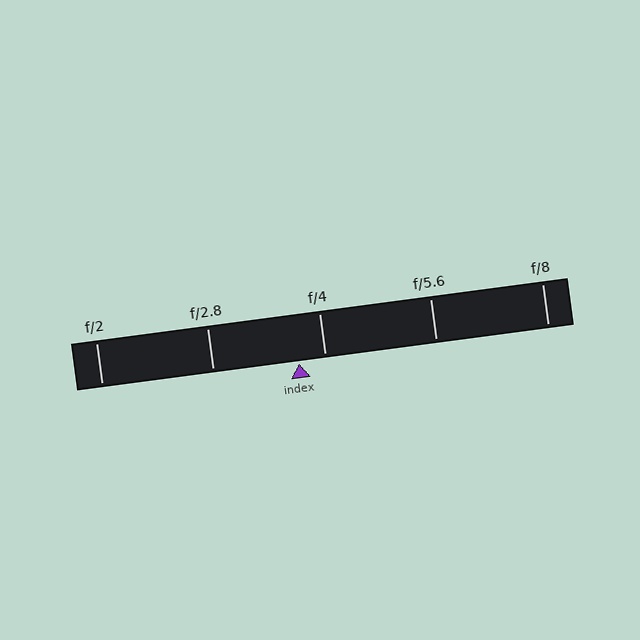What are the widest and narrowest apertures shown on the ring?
The widest aperture shown is f/2 and the narrowest is f/8.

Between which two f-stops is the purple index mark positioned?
The index mark is between f/2.8 and f/4.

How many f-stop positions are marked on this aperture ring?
There are 5 f-stop positions marked.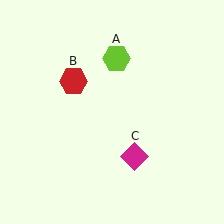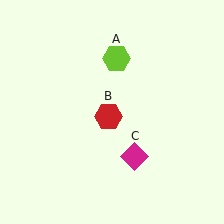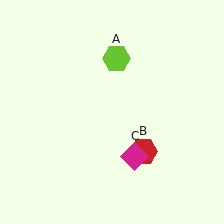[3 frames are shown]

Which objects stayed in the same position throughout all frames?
Lime hexagon (object A) and magenta diamond (object C) remained stationary.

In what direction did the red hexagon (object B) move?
The red hexagon (object B) moved down and to the right.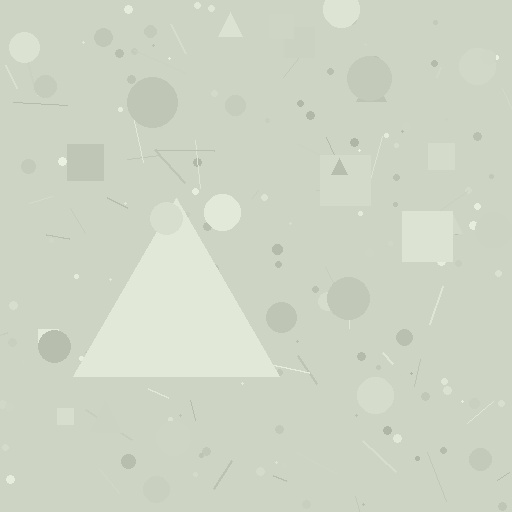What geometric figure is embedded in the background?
A triangle is embedded in the background.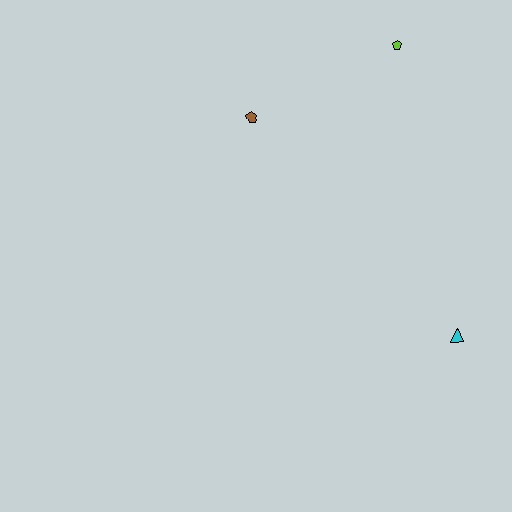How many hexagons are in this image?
There are no hexagons.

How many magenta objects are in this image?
There are no magenta objects.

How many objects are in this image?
There are 3 objects.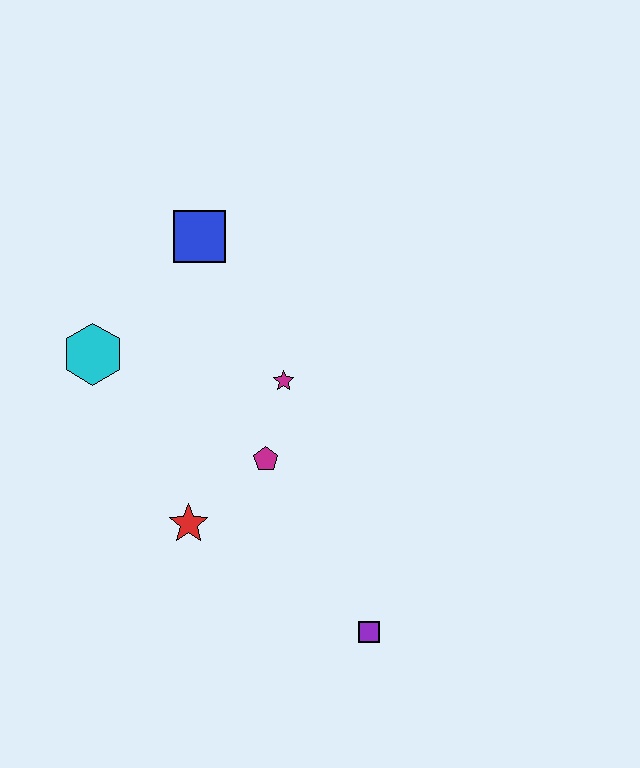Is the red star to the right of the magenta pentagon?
No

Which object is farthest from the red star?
The blue square is farthest from the red star.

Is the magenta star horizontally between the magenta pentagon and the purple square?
Yes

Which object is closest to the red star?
The magenta pentagon is closest to the red star.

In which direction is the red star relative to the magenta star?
The red star is below the magenta star.